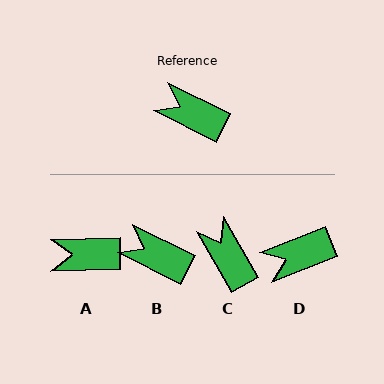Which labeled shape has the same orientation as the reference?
B.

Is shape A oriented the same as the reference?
No, it is off by about 28 degrees.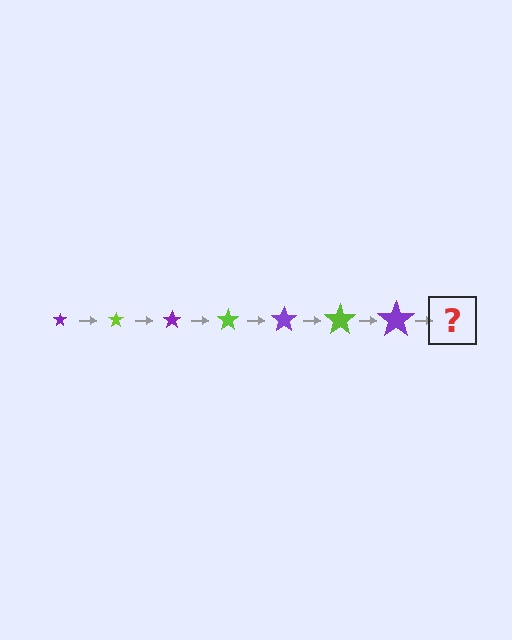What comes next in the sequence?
The next element should be a lime star, larger than the previous one.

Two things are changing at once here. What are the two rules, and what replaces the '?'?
The two rules are that the star grows larger each step and the color cycles through purple and lime. The '?' should be a lime star, larger than the previous one.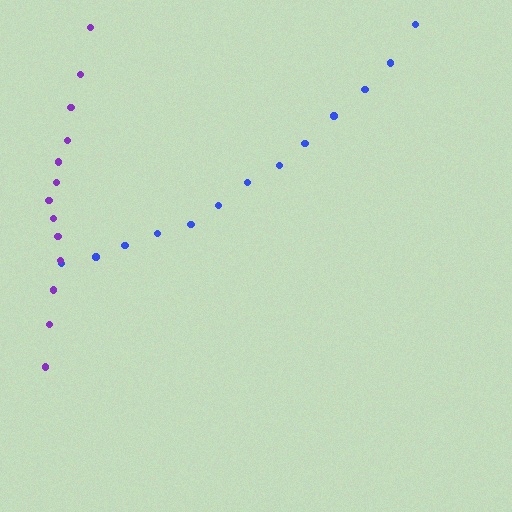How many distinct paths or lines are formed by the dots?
There are 2 distinct paths.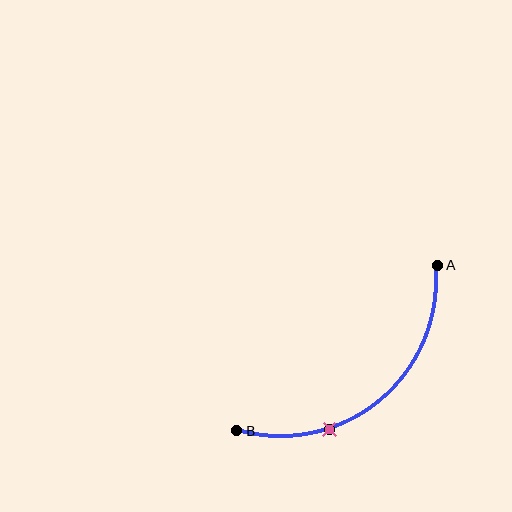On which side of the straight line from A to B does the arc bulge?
The arc bulges below and to the right of the straight line connecting A and B.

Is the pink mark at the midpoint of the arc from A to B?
No. The pink mark lies on the arc but is closer to endpoint B. The arc midpoint would be at the point on the curve equidistant along the arc from both A and B.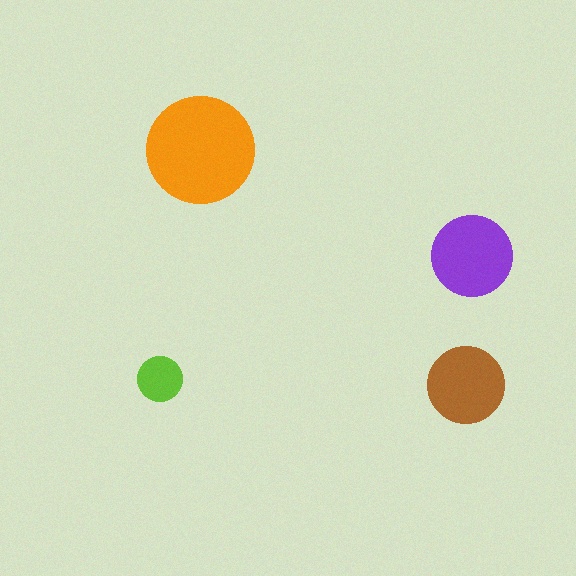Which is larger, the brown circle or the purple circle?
The purple one.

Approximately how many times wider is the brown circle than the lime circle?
About 1.5 times wider.